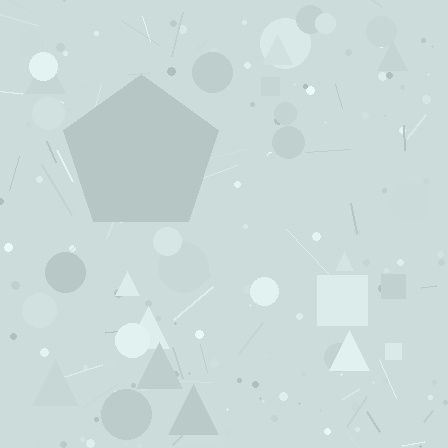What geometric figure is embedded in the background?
A pentagon is embedded in the background.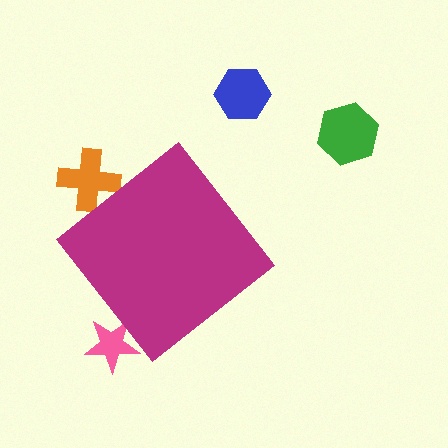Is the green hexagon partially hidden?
No, the green hexagon is fully visible.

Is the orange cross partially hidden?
Yes, the orange cross is partially hidden behind the magenta diamond.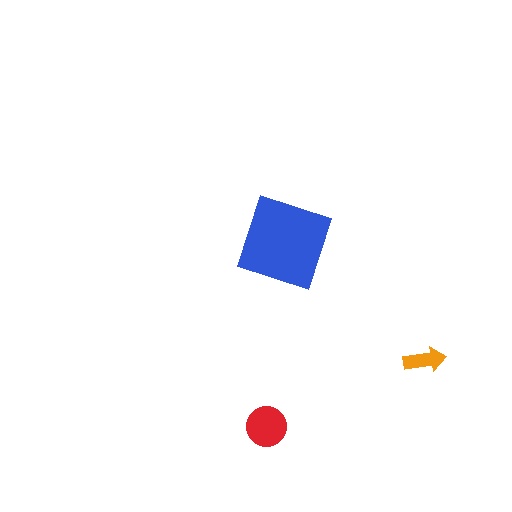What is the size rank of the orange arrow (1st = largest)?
3rd.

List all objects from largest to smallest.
The blue diamond, the red circle, the orange arrow.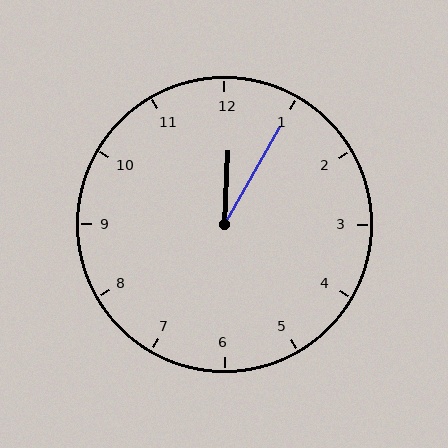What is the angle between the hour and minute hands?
Approximately 28 degrees.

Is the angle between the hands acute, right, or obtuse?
It is acute.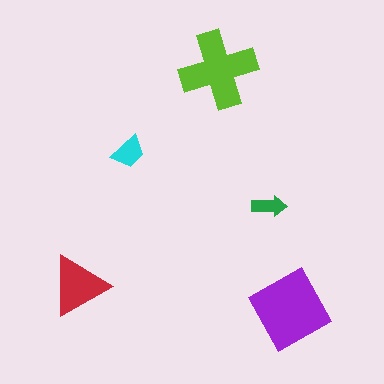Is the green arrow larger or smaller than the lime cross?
Smaller.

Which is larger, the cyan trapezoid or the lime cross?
The lime cross.